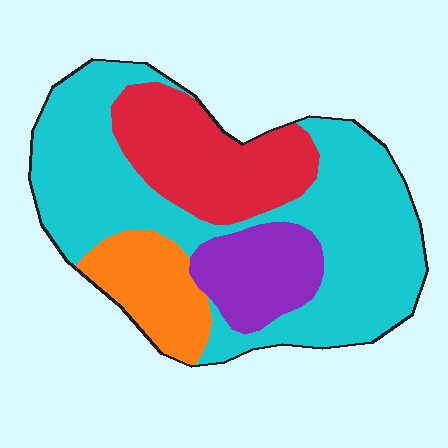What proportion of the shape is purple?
Purple takes up less than a sixth of the shape.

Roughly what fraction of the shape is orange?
Orange covers roughly 15% of the shape.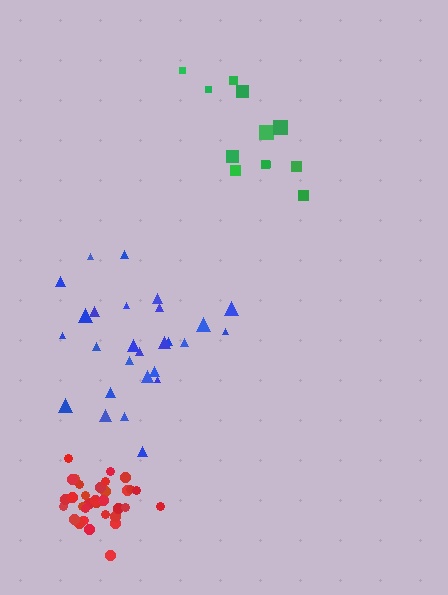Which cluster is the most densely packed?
Red.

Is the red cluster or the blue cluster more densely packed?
Red.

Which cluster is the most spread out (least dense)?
Green.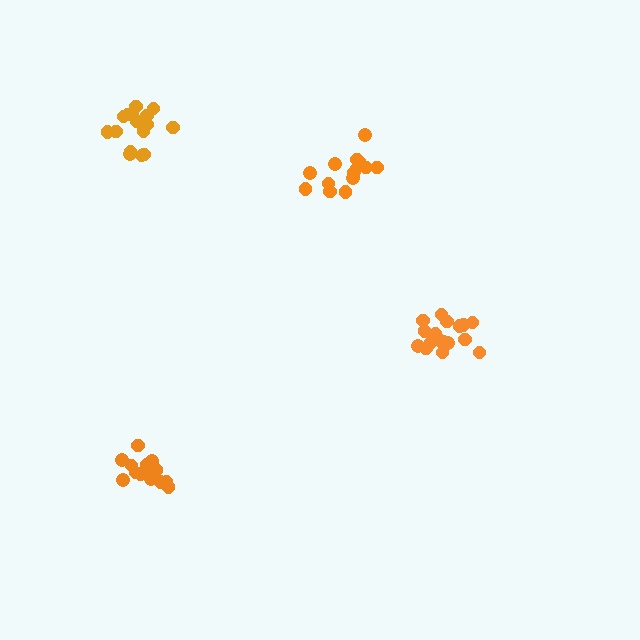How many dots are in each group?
Group 1: 18 dots, Group 2: 15 dots, Group 3: 17 dots, Group 4: 16 dots (66 total).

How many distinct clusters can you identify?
There are 4 distinct clusters.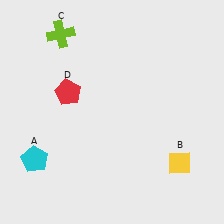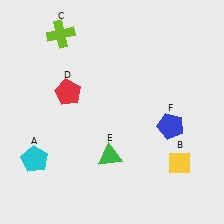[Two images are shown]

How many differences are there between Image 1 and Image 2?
There are 2 differences between the two images.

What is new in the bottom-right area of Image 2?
A blue pentagon (F) was added in the bottom-right area of Image 2.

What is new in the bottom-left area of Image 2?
A green triangle (E) was added in the bottom-left area of Image 2.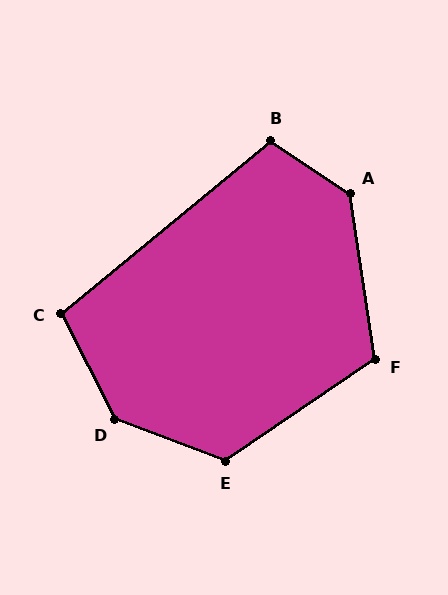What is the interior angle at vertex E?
Approximately 125 degrees (obtuse).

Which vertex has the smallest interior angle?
C, at approximately 103 degrees.